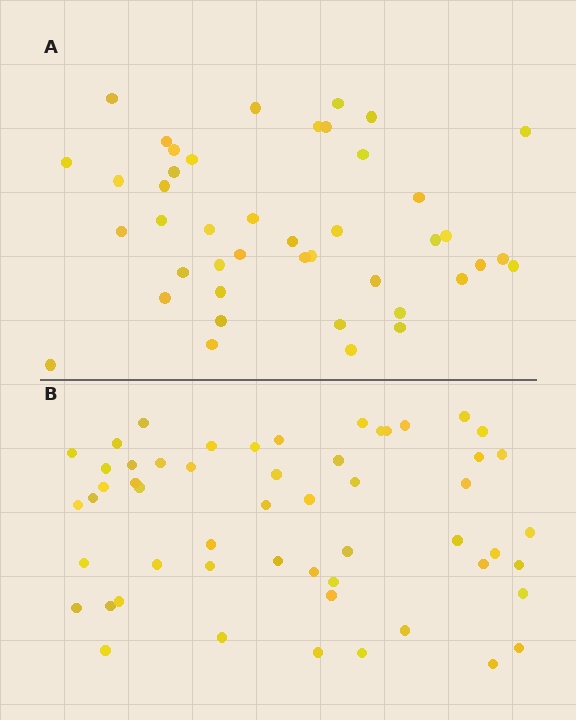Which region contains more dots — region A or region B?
Region B (the bottom region) has more dots.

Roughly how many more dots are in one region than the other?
Region B has roughly 12 or so more dots than region A.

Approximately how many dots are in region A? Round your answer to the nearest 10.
About 40 dots. (The exact count is 43, which rounds to 40.)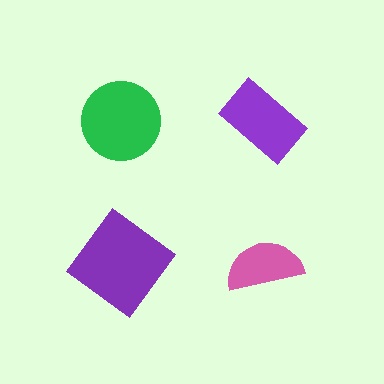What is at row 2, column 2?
A pink semicircle.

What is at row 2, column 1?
A purple diamond.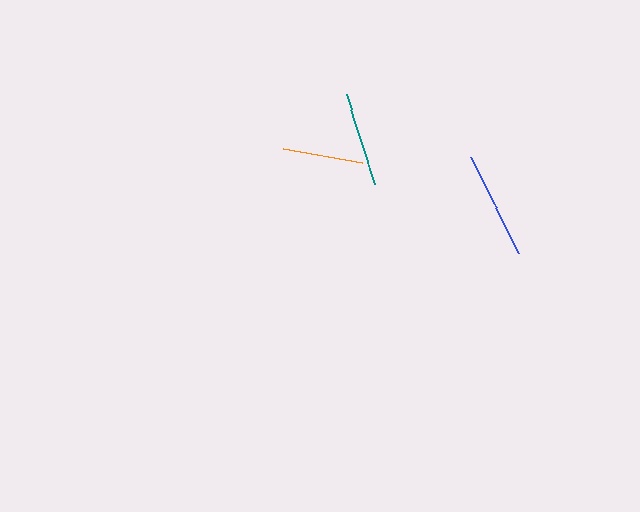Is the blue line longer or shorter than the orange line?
The blue line is longer than the orange line.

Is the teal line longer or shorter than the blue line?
The blue line is longer than the teal line.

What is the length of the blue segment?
The blue segment is approximately 108 pixels long.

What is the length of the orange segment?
The orange segment is approximately 80 pixels long.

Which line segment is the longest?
The blue line is the longest at approximately 108 pixels.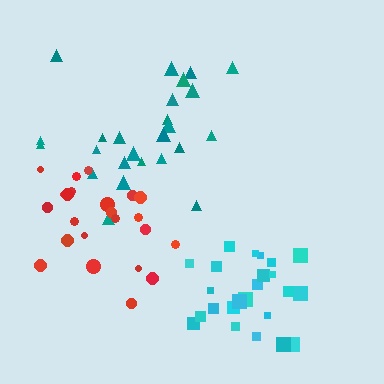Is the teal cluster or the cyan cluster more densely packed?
Cyan.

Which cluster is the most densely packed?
Cyan.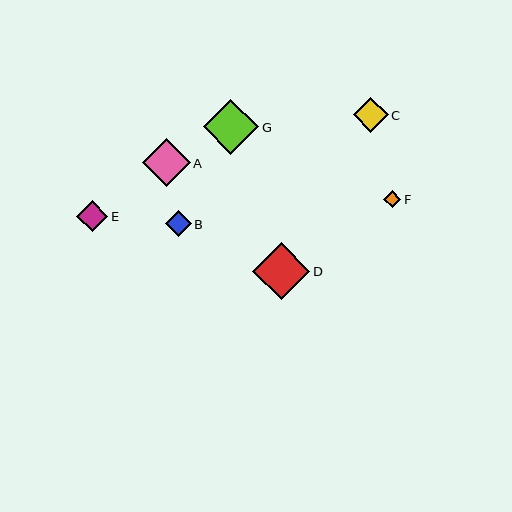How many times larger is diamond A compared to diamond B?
Diamond A is approximately 1.8 times the size of diamond B.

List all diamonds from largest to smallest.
From largest to smallest: D, G, A, C, E, B, F.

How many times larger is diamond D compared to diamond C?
Diamond D is approximately 1.6 times the size of diamond C.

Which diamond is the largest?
Diamond D is the largest with a size of approximately 57 pixels.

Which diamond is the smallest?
Diamond F is the smallest with a size of approximately 17 pixels.